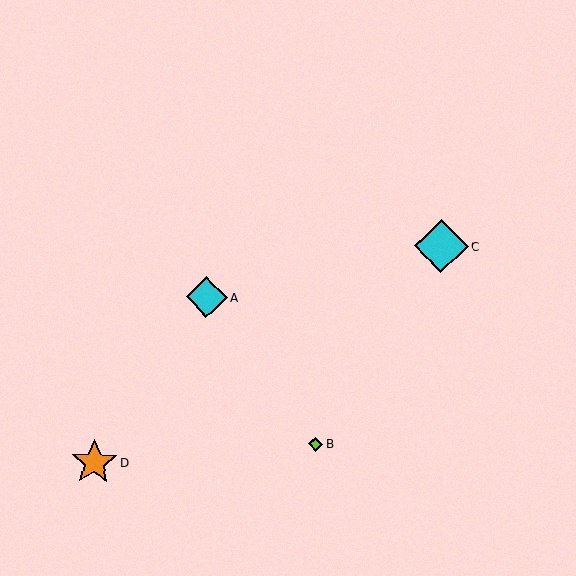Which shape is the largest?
The cyan diamond (labeled C) is the largest.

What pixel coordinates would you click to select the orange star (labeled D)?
Click at (94, 462) to select the orange star D.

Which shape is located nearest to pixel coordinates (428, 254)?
The cyan diamond (labeled C) at (441, 246) is nearest to that location.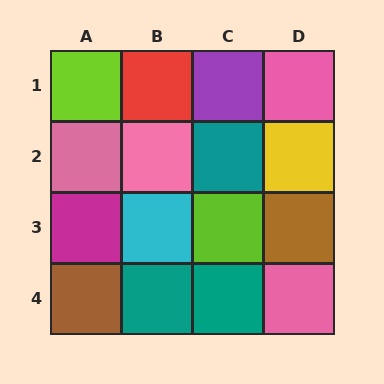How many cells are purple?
1 cell is purple.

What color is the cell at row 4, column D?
Pink.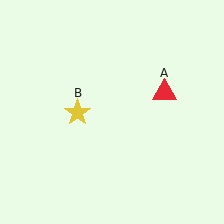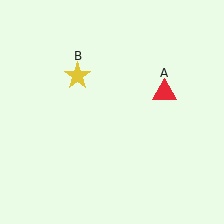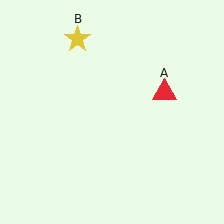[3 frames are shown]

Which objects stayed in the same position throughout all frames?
Red triangle (object A) remained stationary.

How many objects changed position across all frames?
1 object changed position: yellow star (object B).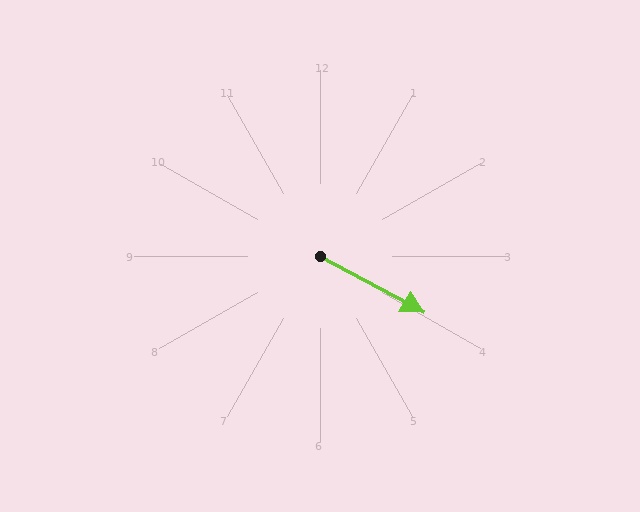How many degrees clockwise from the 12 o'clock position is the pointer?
Approximately 118 degrees.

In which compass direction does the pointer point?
Southeast.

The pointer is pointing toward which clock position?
Roughly 4 o'clock.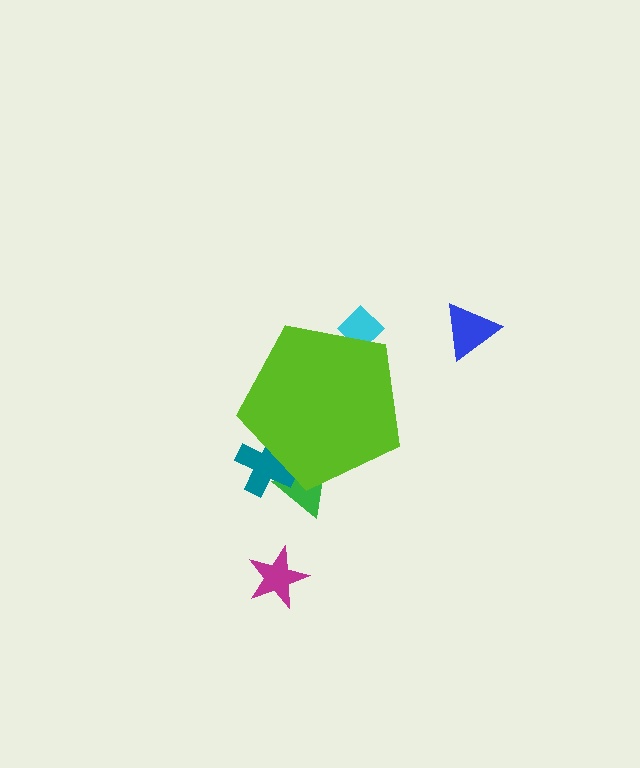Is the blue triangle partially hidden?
No, the blue triangle is fully visible.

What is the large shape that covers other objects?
A lime pentagon.